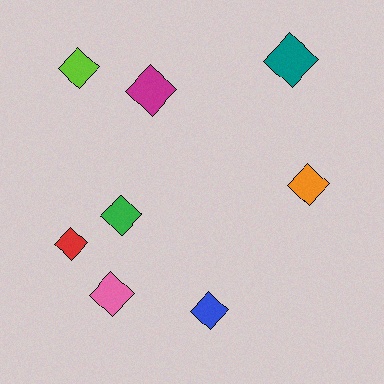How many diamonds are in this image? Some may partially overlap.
There are 8 diamonds.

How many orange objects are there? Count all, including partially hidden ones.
There is 1 orange object.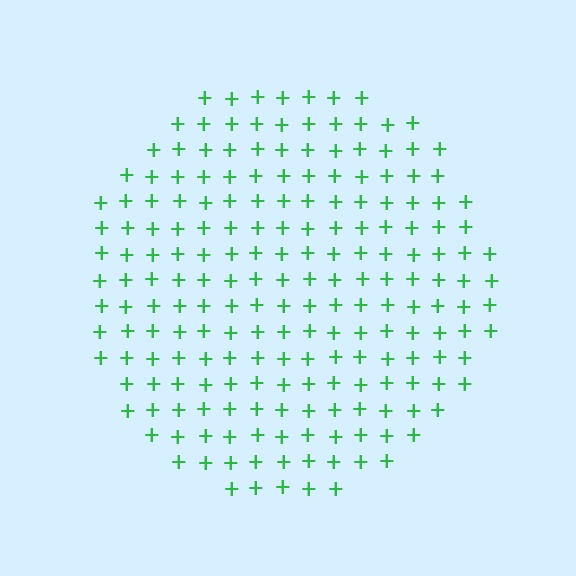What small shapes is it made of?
It is made of small plus signs.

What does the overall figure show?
The overall figure shows a circle.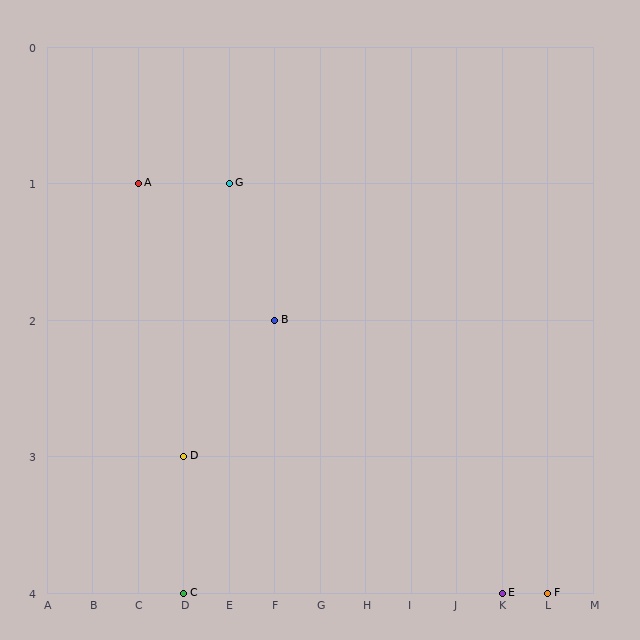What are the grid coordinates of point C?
Point C is at grid coordinates (D, 4).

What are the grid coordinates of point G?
Point G is at grid coordinates (E, 1).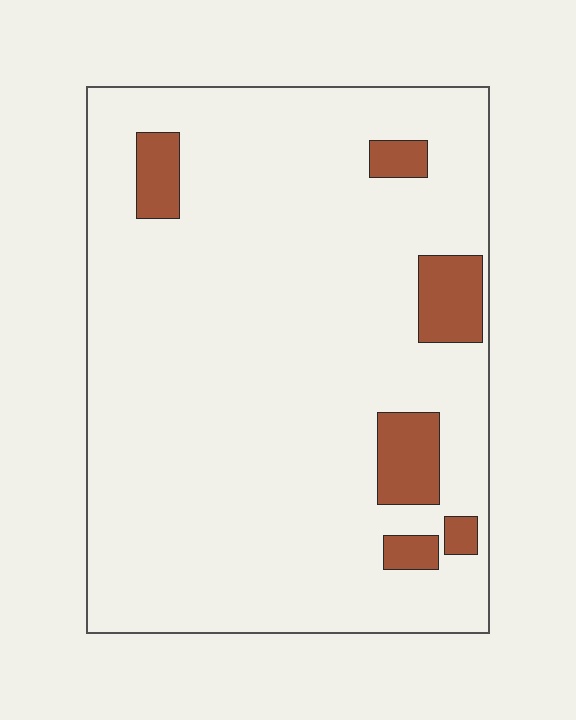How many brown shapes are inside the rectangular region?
6.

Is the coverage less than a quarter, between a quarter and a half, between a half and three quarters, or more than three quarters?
Less than a quarter.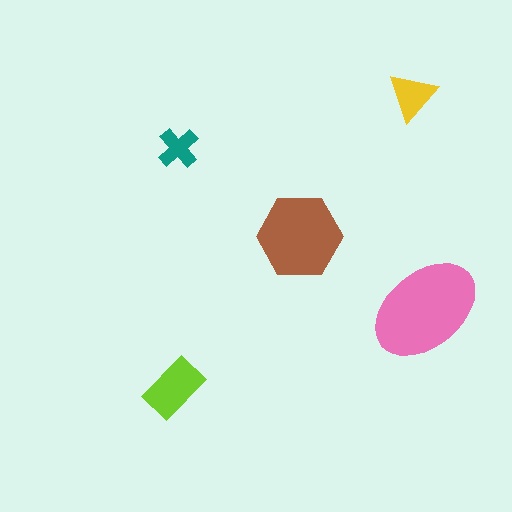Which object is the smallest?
The teal cross.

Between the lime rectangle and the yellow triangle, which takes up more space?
The lime rectangle.